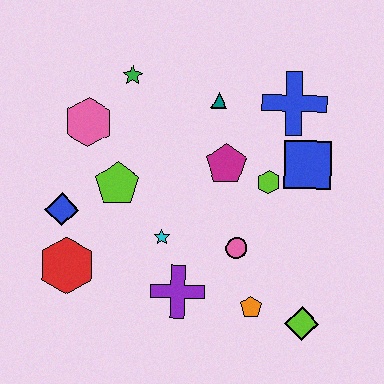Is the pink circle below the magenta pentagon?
Yes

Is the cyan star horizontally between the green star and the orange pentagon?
Yes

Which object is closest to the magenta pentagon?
The lime hexagon is closest to the magenta pentagon.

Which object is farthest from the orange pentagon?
The green star is farthest from the orange pentagon.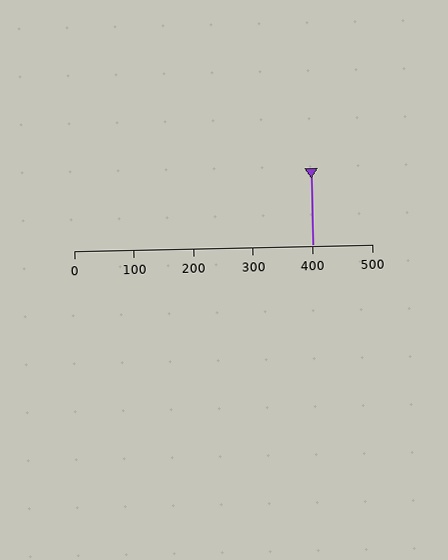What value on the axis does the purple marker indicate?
The marker indicates approximately 400.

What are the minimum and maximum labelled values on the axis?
The axis runs from 0 to 500.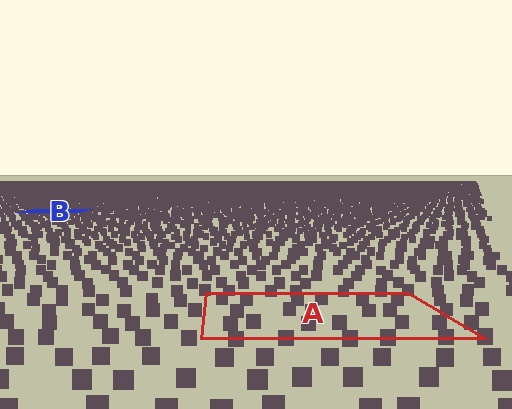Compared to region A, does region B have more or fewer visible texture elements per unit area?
Region B has more texture elements per unit area — they are packed more densely because it is farther away.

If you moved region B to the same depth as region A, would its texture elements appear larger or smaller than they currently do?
They would appear larger. At a closer depth, the same texture elements are projected at a bigger on-screen size.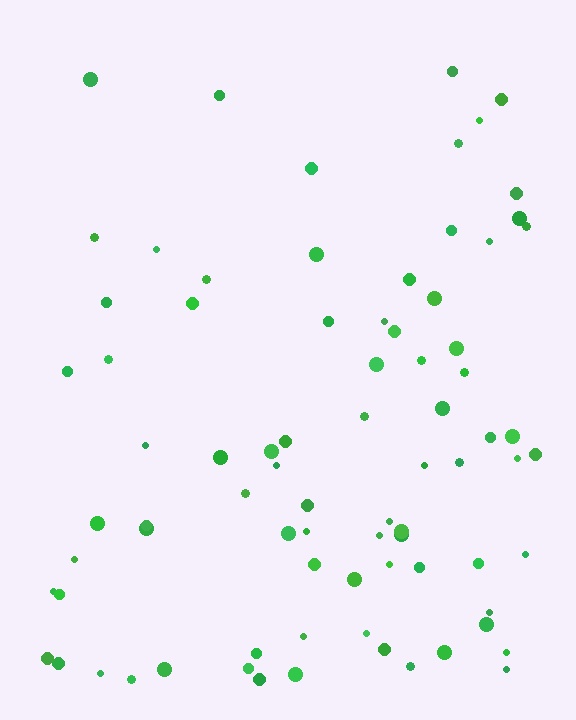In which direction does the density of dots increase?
From top to bottom, with the bottom side densest.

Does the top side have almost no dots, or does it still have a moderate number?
Still a moderate number, just noticeably fewer than the bottom.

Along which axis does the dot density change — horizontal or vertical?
Vertical.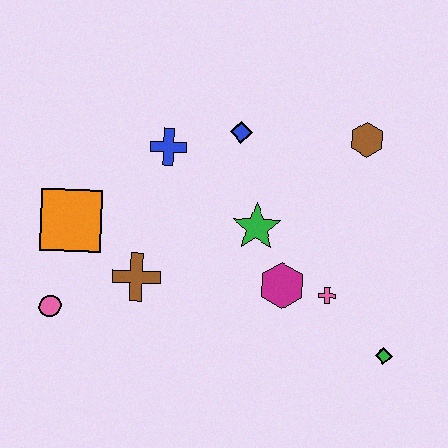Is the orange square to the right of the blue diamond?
No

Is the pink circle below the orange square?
Yes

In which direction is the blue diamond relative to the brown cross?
The blue diamond is above the brown cross.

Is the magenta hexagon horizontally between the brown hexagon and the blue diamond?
Yes